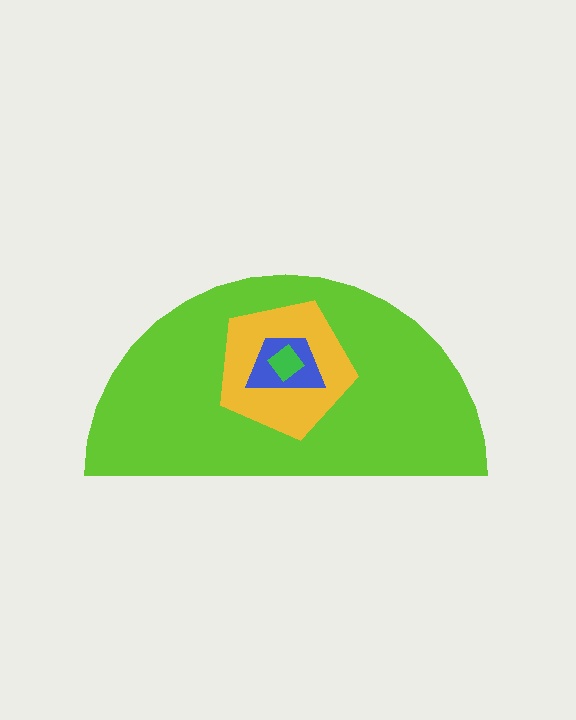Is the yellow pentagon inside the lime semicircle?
Yes.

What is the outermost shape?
The lime semicircle.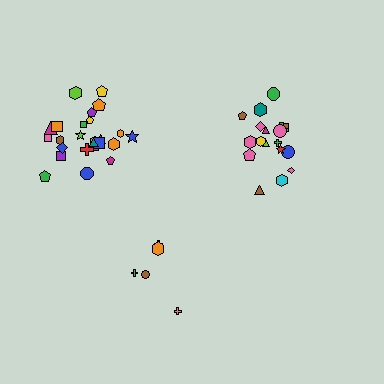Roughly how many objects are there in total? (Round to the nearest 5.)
Roughly 50 objects in total.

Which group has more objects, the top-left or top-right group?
The top-left group.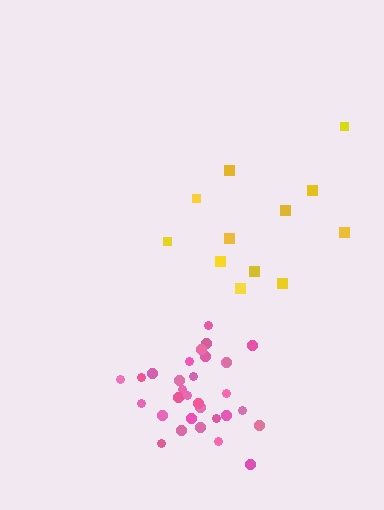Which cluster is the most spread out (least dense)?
Yellow.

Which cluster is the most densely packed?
Pink.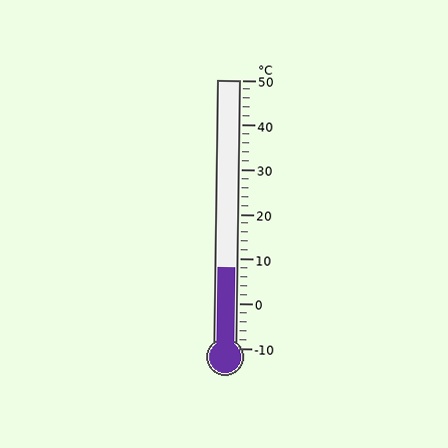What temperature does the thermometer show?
The thermometer shows approximately 8°C.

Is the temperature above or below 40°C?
The temperature is below 40°C.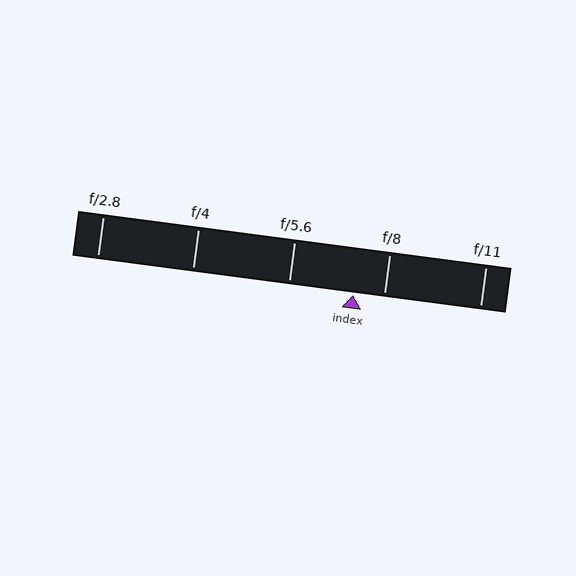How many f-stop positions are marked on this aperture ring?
There are 5 f-stop positions marked.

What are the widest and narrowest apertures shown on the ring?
The widest aperture shown is f/2.8 and the narrowest is f/11.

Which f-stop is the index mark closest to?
The index mark is closest to f/8.